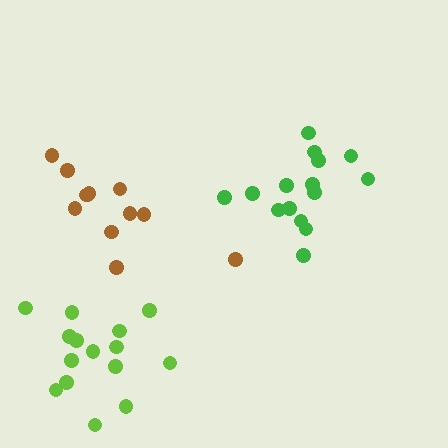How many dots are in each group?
Group 1: 15 dots, Group 2: 12 dots, Group 3: 15 dots (42 total).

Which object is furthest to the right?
The green cluster is rightmost.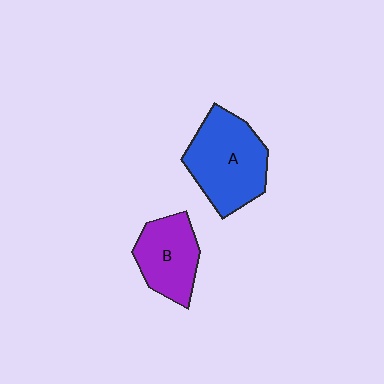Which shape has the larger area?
Shape A (blue).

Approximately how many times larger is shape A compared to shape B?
Approximately 1.4 times.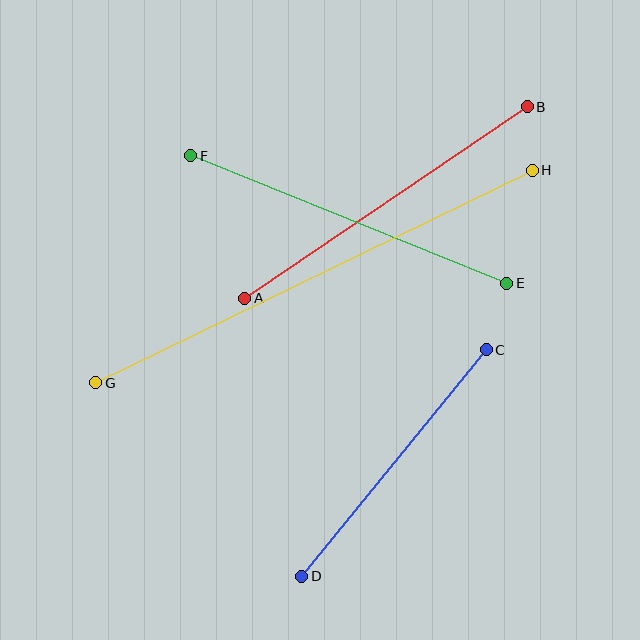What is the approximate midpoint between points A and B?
The midpoint is at approximately (386, 203) pixels.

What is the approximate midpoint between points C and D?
The midpoint is at approximately (394, 463) pixels.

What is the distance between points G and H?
The distance is approximately 486 pixels.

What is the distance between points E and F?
The distance is approximately 341 pixels.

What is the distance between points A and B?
The distance is approximately 342 pixels.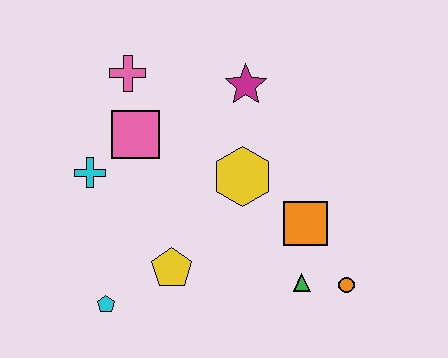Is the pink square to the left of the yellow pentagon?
Yes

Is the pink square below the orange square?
No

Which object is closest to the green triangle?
The orange circle is closest to the green triangle.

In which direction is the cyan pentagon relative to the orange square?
The cyan pentagon is to the left of the orange square.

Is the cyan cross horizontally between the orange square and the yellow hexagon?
No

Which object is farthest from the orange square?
The pink cross is farthest from the orange square.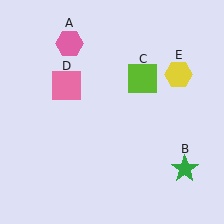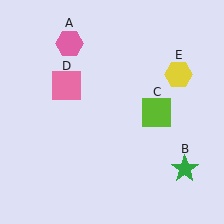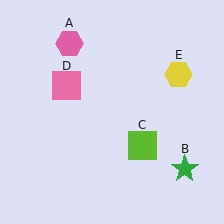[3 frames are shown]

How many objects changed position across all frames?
1 object changed position: lime square (object C).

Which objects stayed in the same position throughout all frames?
Pink hexagon (object A) and green star (object B) and pink square (object D) and yellow hexagon (object E) remained stationary.